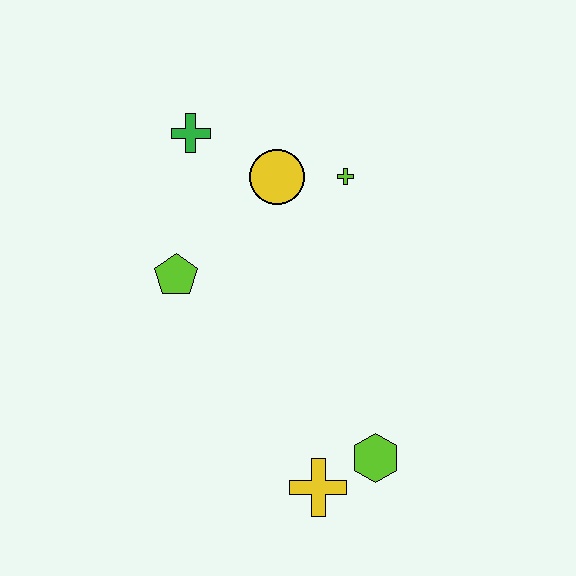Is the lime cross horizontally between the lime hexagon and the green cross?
Yes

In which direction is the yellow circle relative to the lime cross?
The yellow circle is to the left of the lime cross.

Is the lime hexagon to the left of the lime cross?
No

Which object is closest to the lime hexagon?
The yellow cross is closest to the lime hexagon.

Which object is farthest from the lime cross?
The yellow cross is farthest from the lime cross.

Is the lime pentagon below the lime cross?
Yes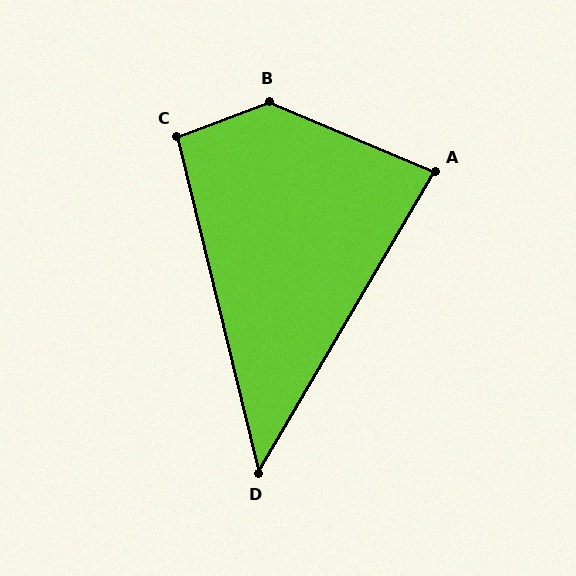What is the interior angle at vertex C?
Approximately 97 degrees (obtuse).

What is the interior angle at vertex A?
Approximately 83 degrees (acute).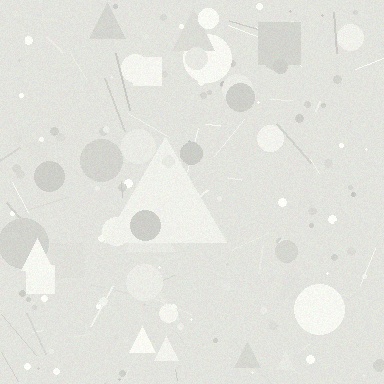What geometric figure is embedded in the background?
A triangle is embedded in the background.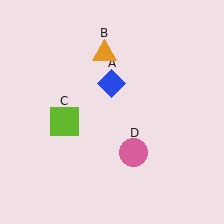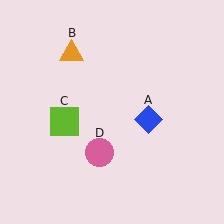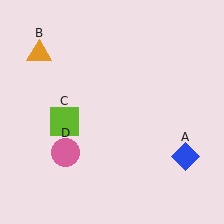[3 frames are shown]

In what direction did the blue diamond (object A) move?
The blue diamond (object A) moved down and to the right.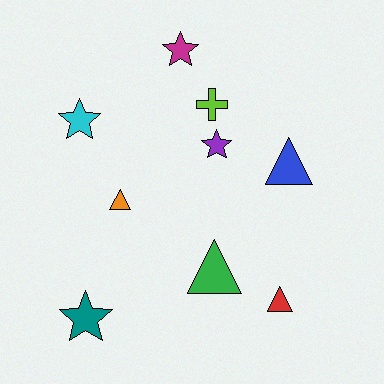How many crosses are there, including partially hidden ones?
There is 1 cross.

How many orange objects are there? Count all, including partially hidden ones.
There is 1 orange object.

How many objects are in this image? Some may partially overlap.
There are 9 objects.